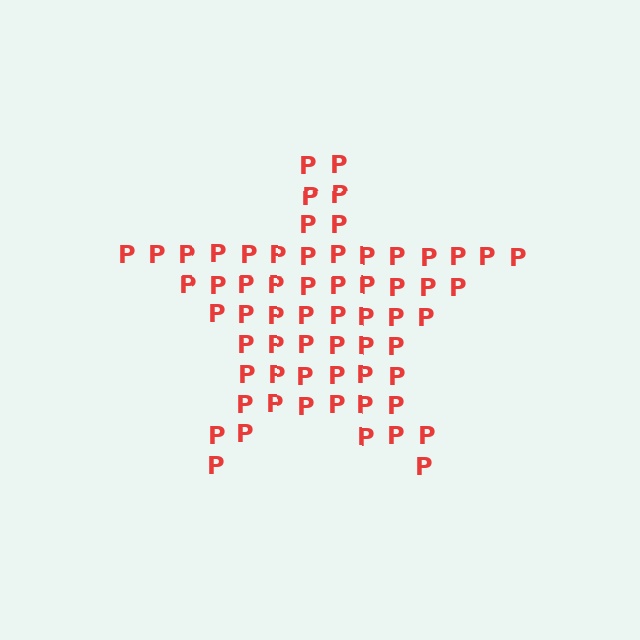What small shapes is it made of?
It is made of small letter P's.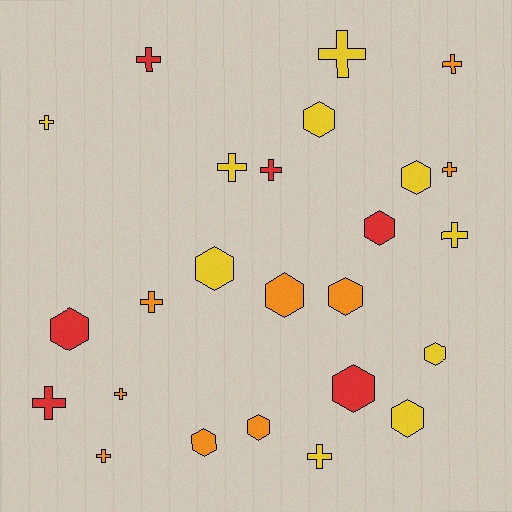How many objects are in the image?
There are 25 objects.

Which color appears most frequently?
Yellow, with 10 objects.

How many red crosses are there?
There are 3 red crosses.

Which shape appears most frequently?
Cross, with 13 objects.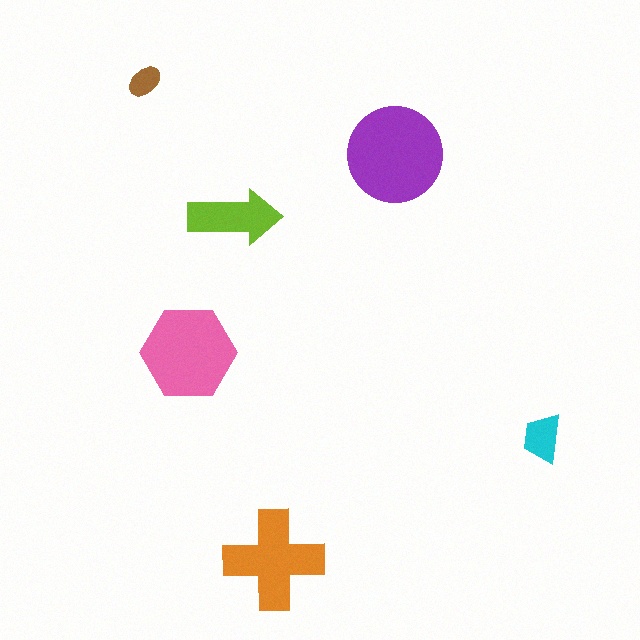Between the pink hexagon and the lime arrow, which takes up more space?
The pink hexagon.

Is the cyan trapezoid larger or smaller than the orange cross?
Smaller.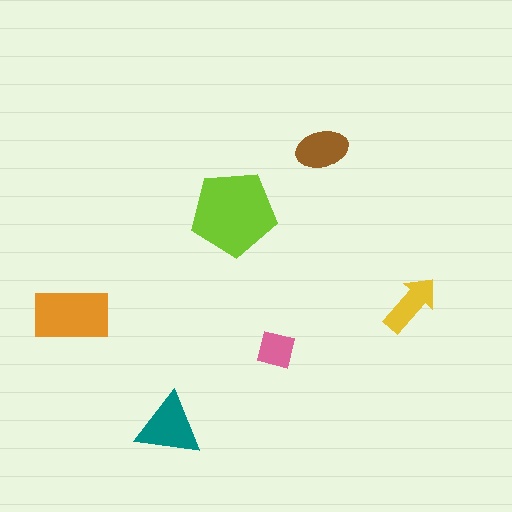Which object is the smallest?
The pink square.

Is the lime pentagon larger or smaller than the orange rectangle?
Larger.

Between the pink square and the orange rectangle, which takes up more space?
The orange rectangle.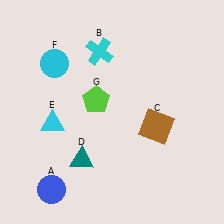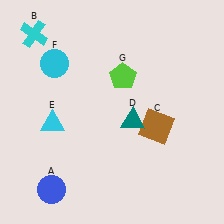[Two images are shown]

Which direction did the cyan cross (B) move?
The cyan cross (B) moved left.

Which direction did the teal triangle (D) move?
The teal triangle (D) moved right.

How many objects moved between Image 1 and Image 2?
3 objects moved between the two images.